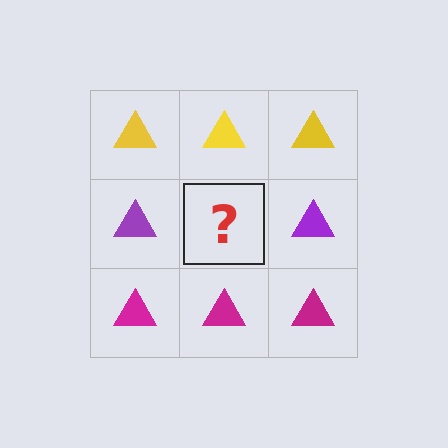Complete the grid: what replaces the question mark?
The question mark should be replaced with a purple triangle.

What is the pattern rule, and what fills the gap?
The rule is that each row has a consistent color. The gap should be filled with a purple triangle.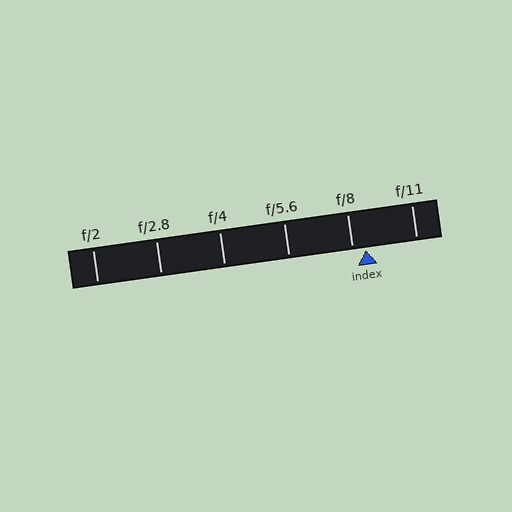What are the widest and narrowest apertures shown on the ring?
The widest aperture shown is f/2 and the narrowest is f/11.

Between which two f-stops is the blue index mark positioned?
The index mark is between f/8 and f/11.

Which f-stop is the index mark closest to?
The index mark is closest to f/8.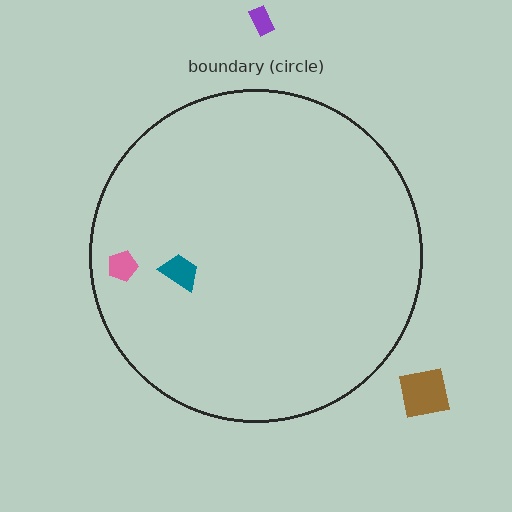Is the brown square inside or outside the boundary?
Outside.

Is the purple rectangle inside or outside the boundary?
Outside.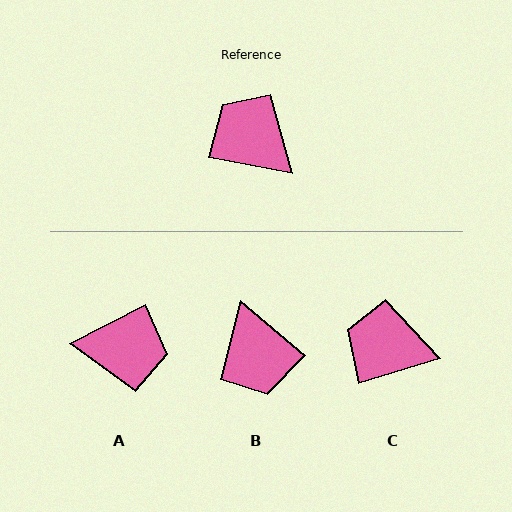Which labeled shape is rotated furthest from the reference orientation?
B, about 151 degrees away.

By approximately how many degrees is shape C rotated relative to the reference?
Approximately 27 degrees counter-clockwise.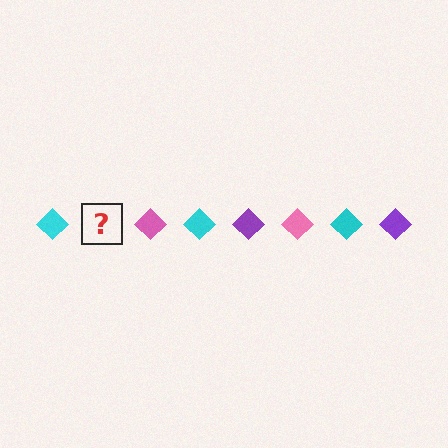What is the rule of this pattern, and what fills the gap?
The rule is that the pattern cycles through cyan, purple, pink diamonds. The gap should be filled with a purple diamond.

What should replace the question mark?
The question mark should be replaced with a purple diamond.